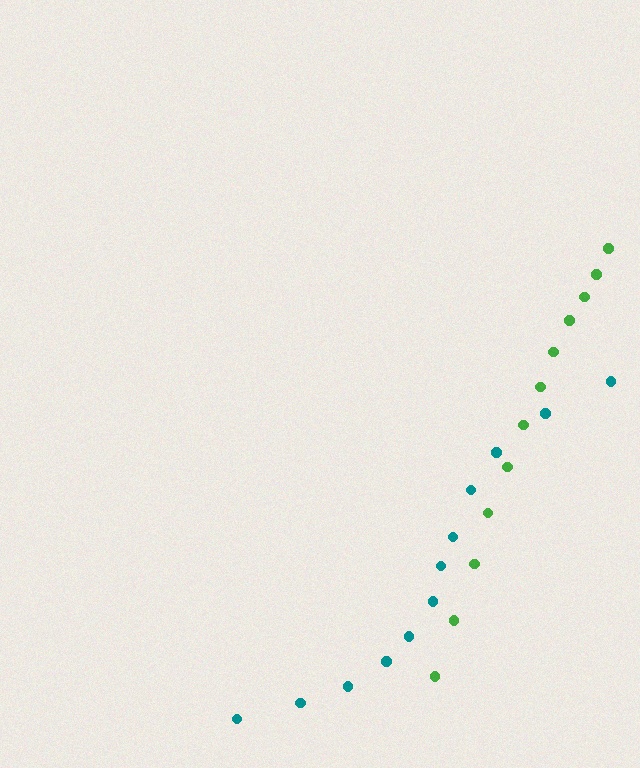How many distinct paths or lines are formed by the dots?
There are 2 distinct paths.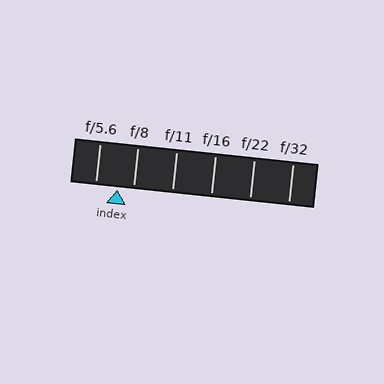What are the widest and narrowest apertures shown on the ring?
The widest aperture shown is f/5.6 and the narrowest is f/32.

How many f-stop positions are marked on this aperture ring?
There are 6 f-stop positions marked.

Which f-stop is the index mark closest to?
The index mark is closest to f/8.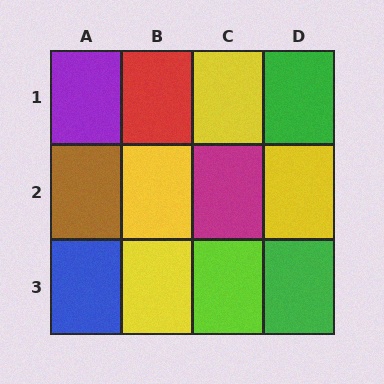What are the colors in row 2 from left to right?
Brown, yellow, magenta, yellow.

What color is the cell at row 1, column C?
Yellow.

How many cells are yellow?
4 cells are yellow.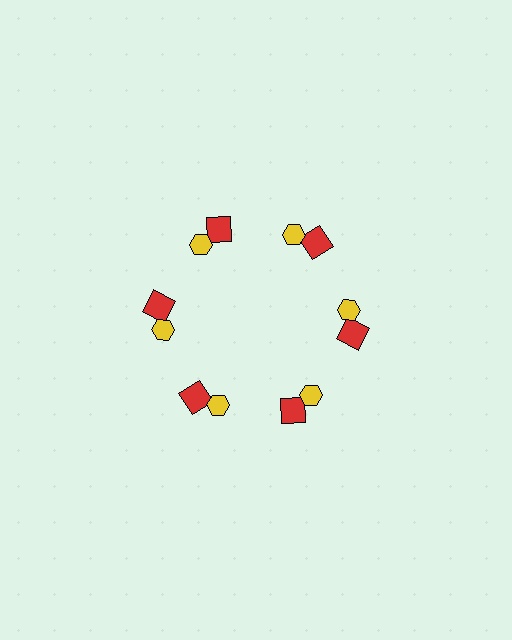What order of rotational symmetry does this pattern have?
This pattern has 6-fold rotational symmetry.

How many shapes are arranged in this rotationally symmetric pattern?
There are 12 shapes, arranged in 6 groups of 2.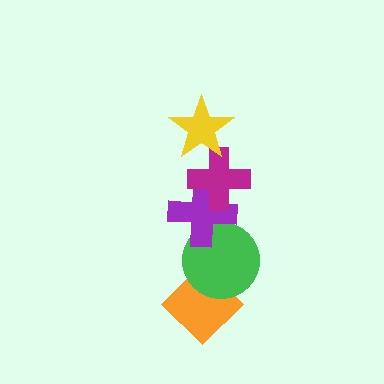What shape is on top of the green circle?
The purple cross is on top of the green circle.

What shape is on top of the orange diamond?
The green circle is on top of the orange diamond.